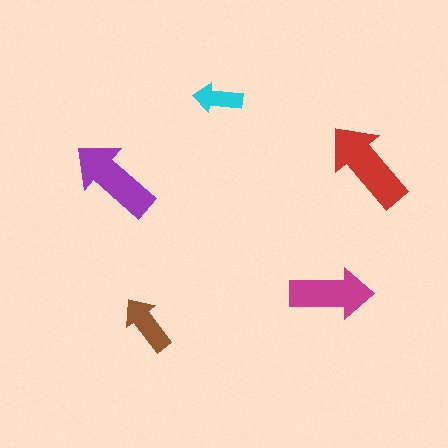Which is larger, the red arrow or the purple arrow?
The red one.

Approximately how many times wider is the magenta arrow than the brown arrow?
About 1.5 times wider.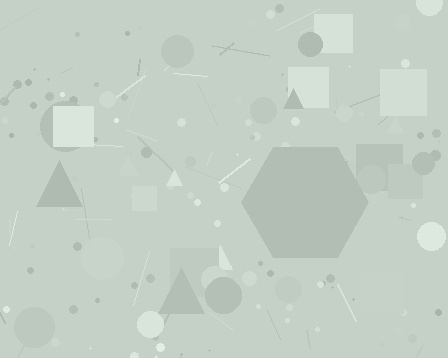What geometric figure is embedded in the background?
A hexagon is embedded in the background.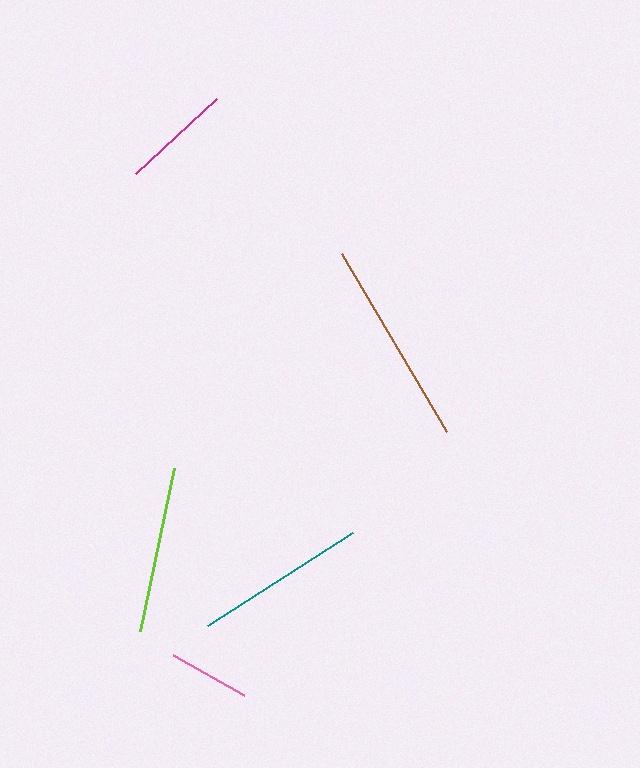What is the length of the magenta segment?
The magenta segment is approximately 110 pixels long.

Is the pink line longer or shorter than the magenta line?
The magenta line is longer than the pink line.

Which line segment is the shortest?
The pink line is the shortest at approximately 82 pixels.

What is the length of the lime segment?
The lime segment is approximately 166 pixels long.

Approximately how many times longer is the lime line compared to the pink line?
The lime line is approximately 2.0 times the length of the pink line.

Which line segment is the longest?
The brown line is the longest at approximately 207 pixels.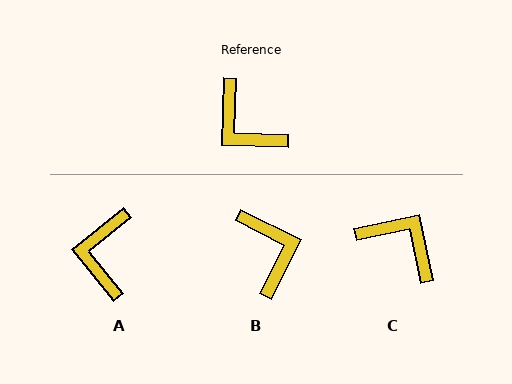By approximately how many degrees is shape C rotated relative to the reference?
Approximately 167 degrees clockwise.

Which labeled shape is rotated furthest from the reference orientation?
C, about 167 degrees away.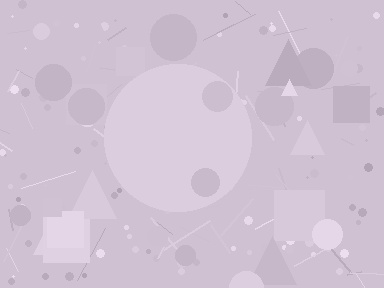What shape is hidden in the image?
A circle is hidden in the image.